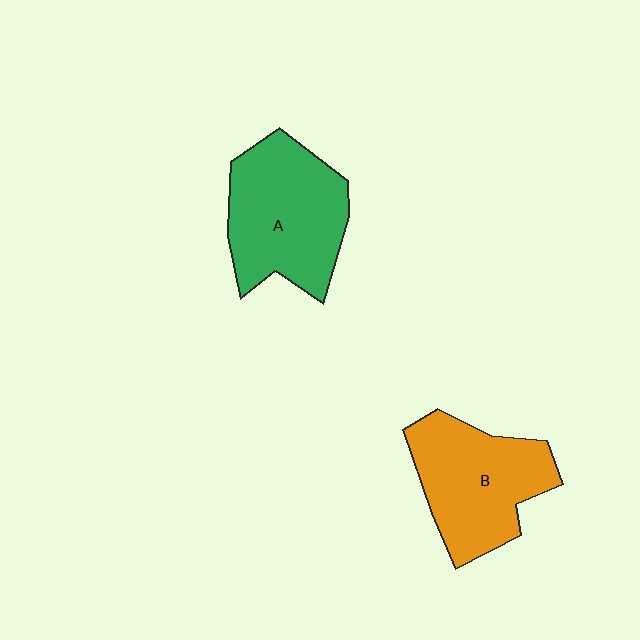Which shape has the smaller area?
Shape B (orange).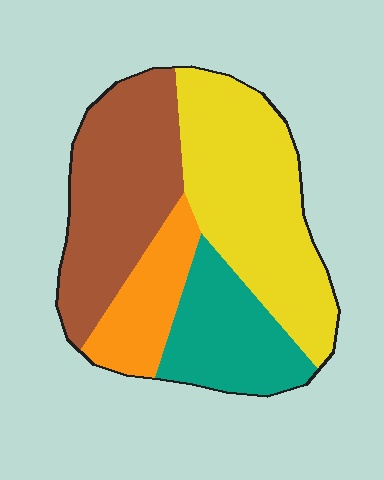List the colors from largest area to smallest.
From largest to smallest: yellow, brown, teal, orange.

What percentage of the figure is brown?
Brown takes up about one third (1/3) of the figure.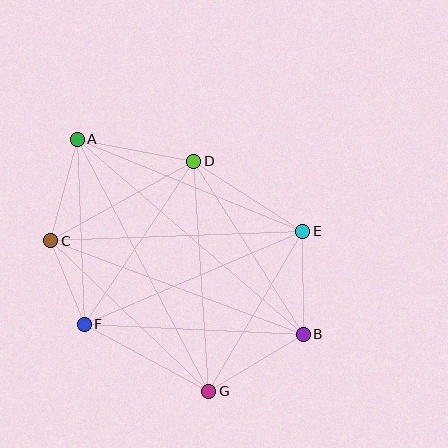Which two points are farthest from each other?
Points A and B are farthest from each other.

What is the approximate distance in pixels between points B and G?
The distance between B and G is approximately 110 pixels.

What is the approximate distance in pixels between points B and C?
The distance between B and C is approximately 270 pixels.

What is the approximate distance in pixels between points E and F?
The distance between E and F is approximately 238 pixels.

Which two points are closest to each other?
Points C and F are closest to each other.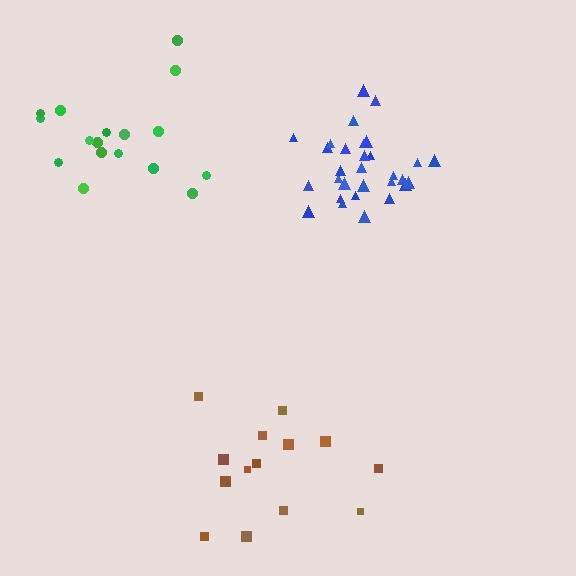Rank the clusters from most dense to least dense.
blue, brown, green.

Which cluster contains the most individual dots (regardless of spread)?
Blue (30).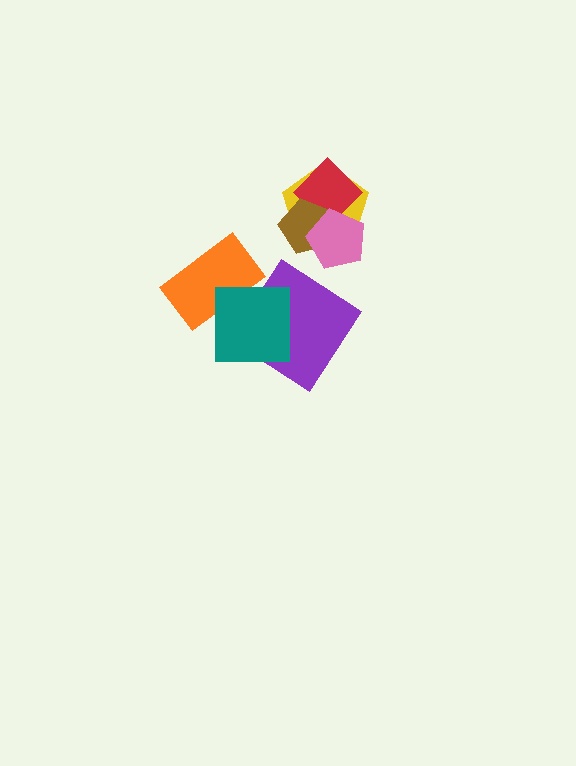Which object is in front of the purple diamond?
The teal square is in front of the purple diamond.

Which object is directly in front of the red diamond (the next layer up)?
The brown pentagon is directly in front of the red diamond.